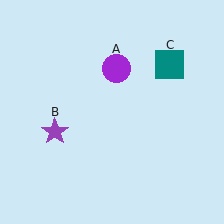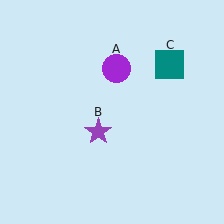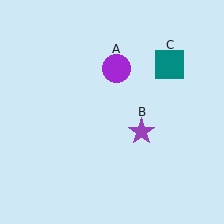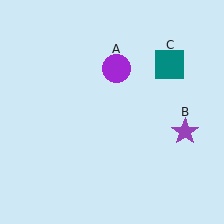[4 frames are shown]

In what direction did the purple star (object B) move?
The purple star (object B) moved right.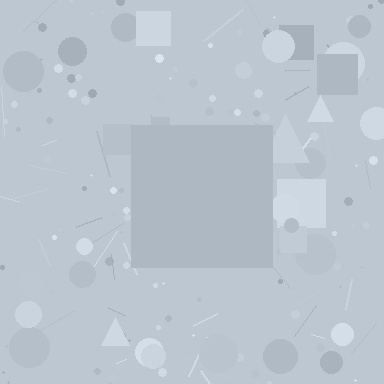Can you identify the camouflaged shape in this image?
The camouflaged shape is a square.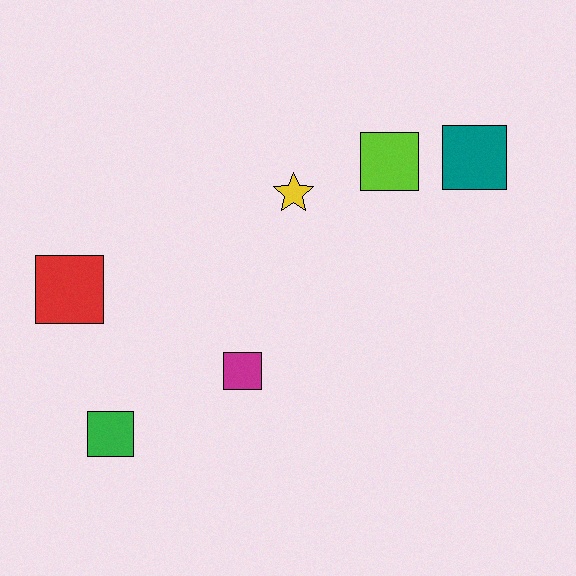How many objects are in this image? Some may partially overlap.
There are 6 objects.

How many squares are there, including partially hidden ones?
There are 5 squares.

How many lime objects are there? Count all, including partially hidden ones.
There is 1 lime object.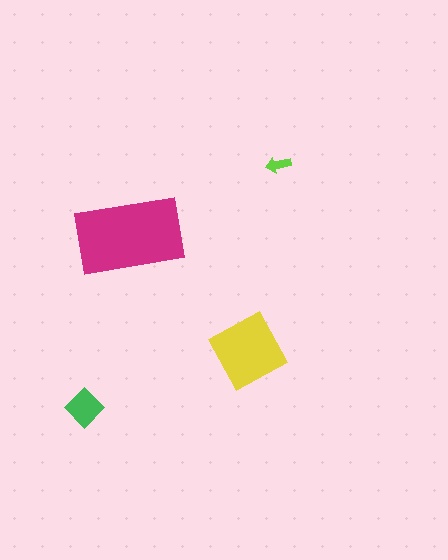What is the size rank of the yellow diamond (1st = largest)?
2nd.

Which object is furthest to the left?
The green diamond is leftmost.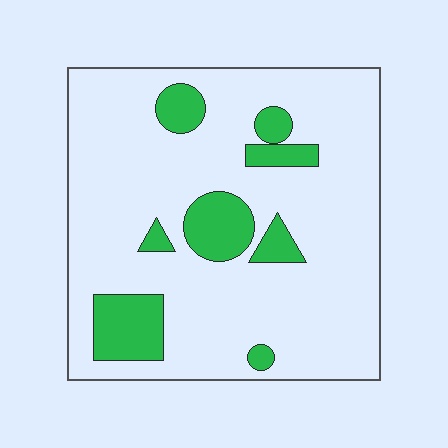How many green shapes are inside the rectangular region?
8.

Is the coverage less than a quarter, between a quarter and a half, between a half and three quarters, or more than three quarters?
Less than a quarter.